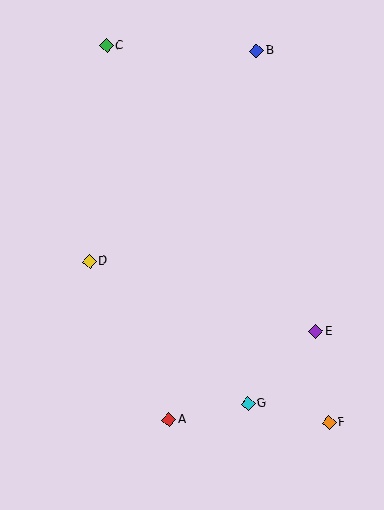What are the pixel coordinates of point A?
Point A is at (169, 420).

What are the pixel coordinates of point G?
Point G is at (248, 404).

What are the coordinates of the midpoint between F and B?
The midpoint between F and B is at (293, 237).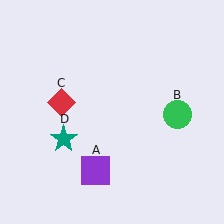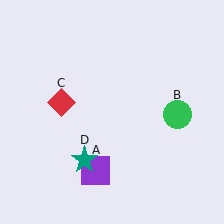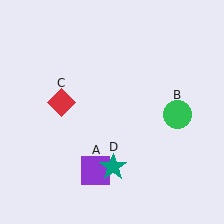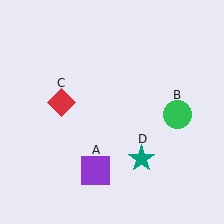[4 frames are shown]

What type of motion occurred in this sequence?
The teal star (object D) rotated counterclockwise around the center of the scene.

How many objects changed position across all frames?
1 object changed position: teal star (object D).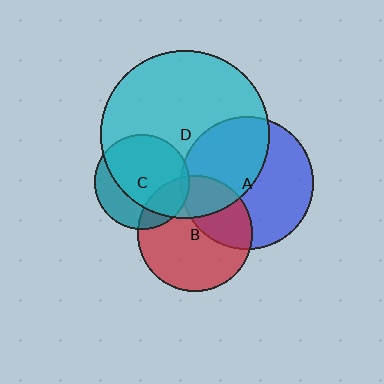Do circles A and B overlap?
Yes.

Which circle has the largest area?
Circle D (cyan).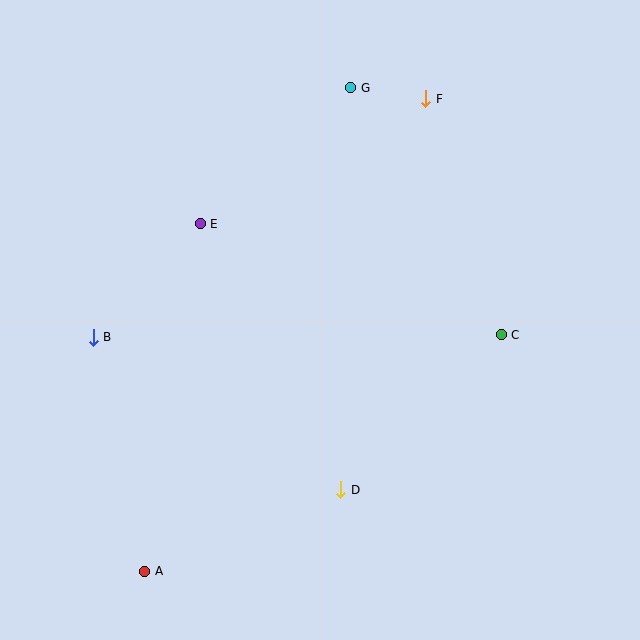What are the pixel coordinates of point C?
Point C is at (501, 335).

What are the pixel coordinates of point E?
Point E is at (200, 224).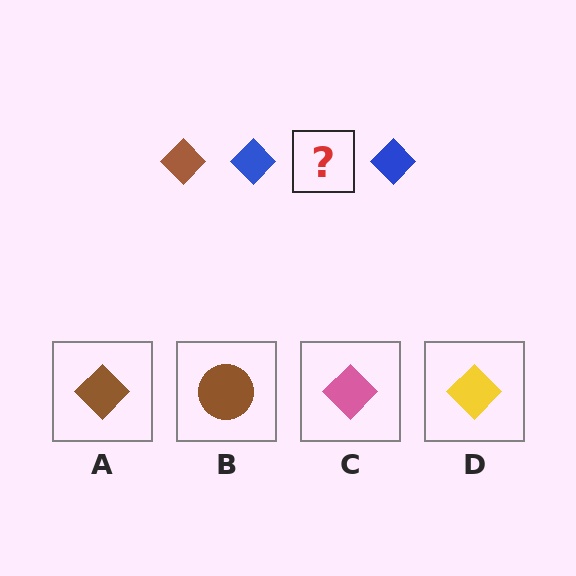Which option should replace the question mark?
Option A.